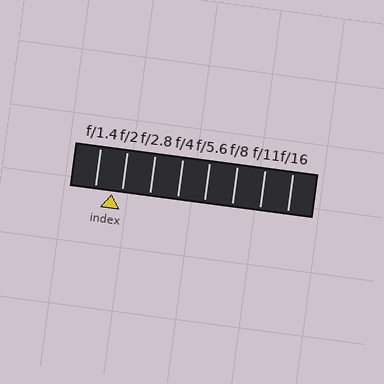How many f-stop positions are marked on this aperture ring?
There are 8 f-stop positions marked.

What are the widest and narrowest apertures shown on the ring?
The widest aperture shown is f/1.4 and the narrowest is f/16.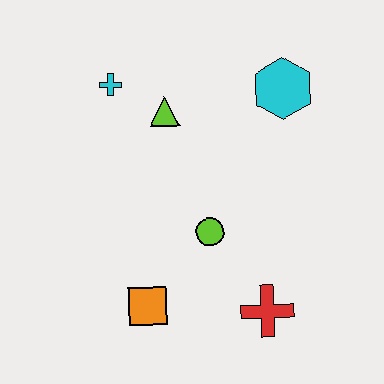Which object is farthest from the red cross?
The cyan cross is farthest from the red cross.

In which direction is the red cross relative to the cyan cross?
The red cross is below the cyan cross.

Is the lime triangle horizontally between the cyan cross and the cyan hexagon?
Yes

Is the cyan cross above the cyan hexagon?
Yes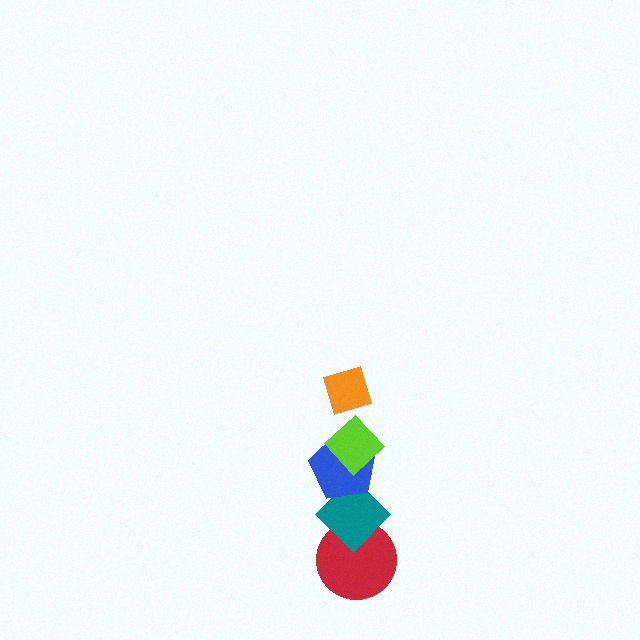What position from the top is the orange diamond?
The orange diamond is 1st from the top.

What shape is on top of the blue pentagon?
The lime diamond is on top of the blue pentagon.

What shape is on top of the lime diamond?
The orange diamond is on top of the lime diamond.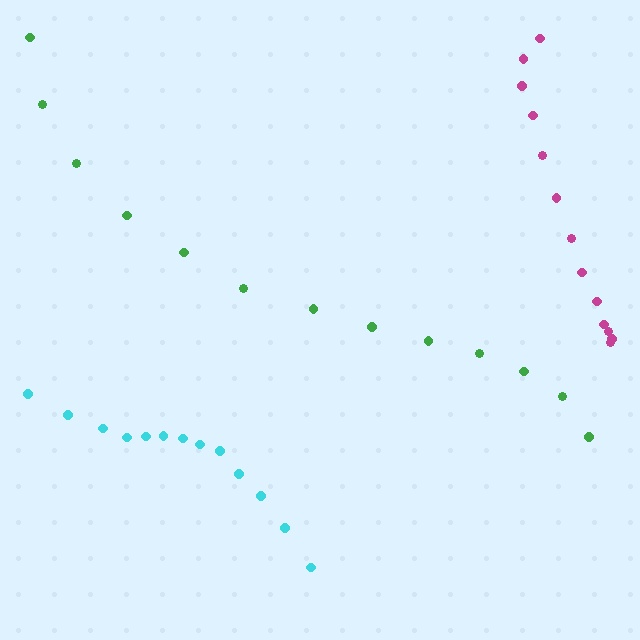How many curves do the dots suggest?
There are 3 distinct paths.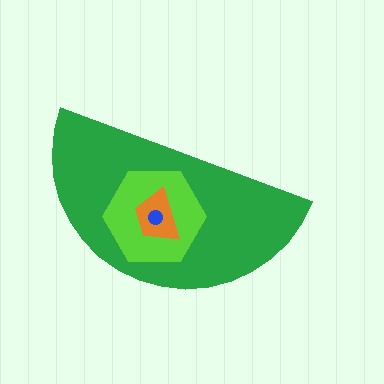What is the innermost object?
The blue circle.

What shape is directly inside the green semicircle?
The lime hexagon.